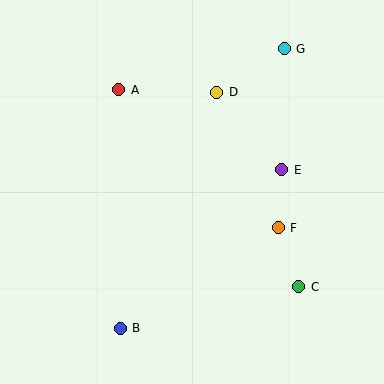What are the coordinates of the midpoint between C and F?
The midpoint between C and F is at (288, 257).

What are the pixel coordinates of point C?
Point C is at (299, 287).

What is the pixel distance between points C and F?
The distance between C and F is 62 pixels.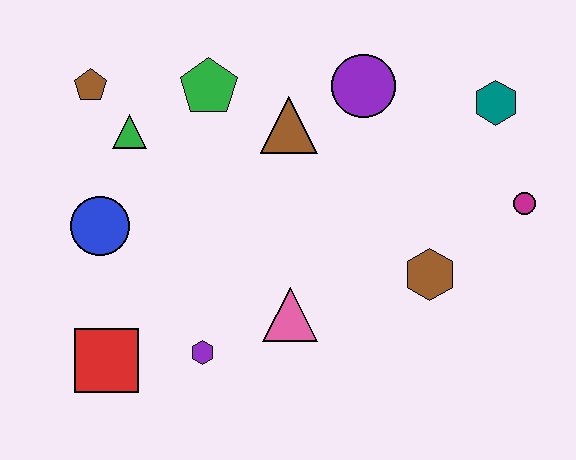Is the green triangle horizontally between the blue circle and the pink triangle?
Yes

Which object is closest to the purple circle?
The brown triangle is closest to the purple circle.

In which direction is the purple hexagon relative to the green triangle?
The purple hexagon is below the green triangle.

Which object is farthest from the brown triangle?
The red square is farthest from the brown triangle.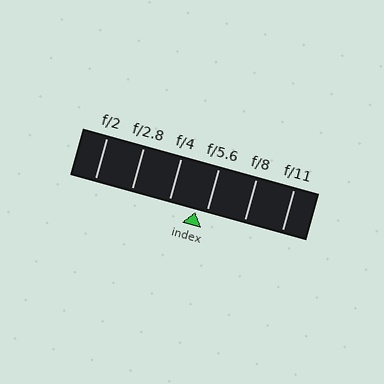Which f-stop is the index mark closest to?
The index mark is closest to f/5.6.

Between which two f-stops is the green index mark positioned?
The index mark is between f/4 and f/5.6.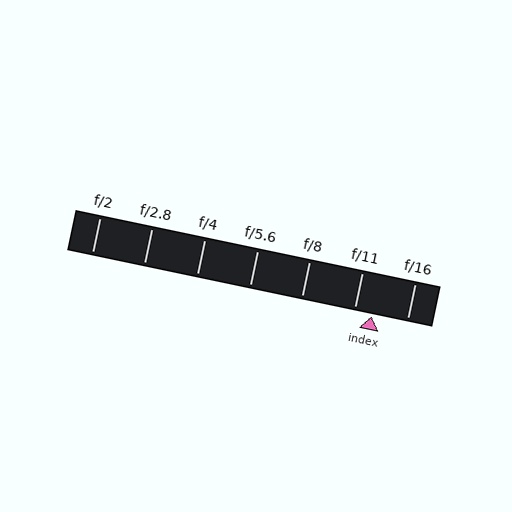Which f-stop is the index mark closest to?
The index mark is closest to f/11.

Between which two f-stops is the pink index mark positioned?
The index mark is between f/11 and f/16.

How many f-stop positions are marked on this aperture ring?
There are 7 f-stop positions marked.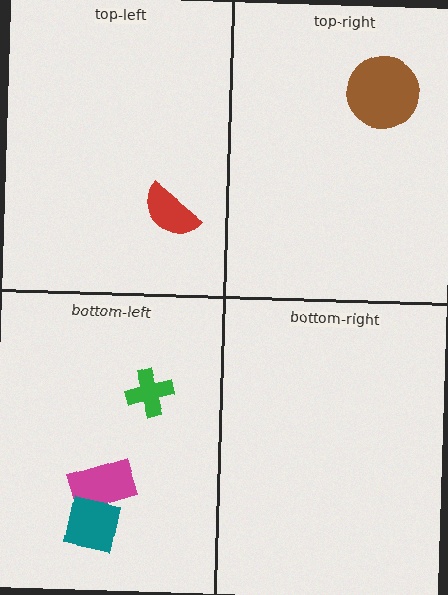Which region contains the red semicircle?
The top-left region.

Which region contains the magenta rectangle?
The bottom-left region.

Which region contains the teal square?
The bottom-left region.